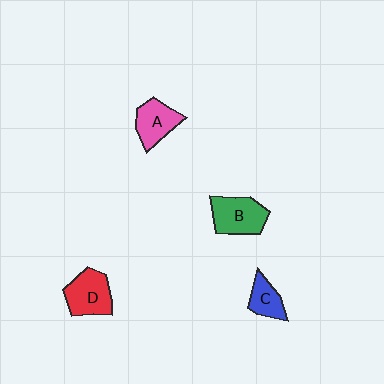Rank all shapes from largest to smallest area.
From largest to smallest: B (green), D (red), A (pink), C (blue).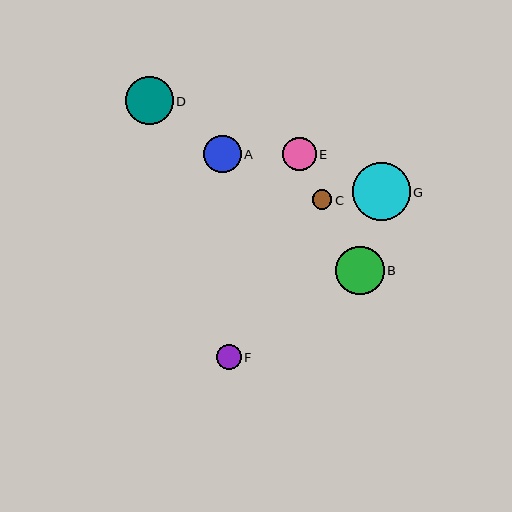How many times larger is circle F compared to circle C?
Circle F is approximately 1.2 times the size of circle C.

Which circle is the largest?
Circle G is the largest with a size of approximately 58 pixels.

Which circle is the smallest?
Circle C is the smallest with a size of approximately 20 pixels.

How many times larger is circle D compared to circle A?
Circle D is approximately 1.3 times the size of circle A.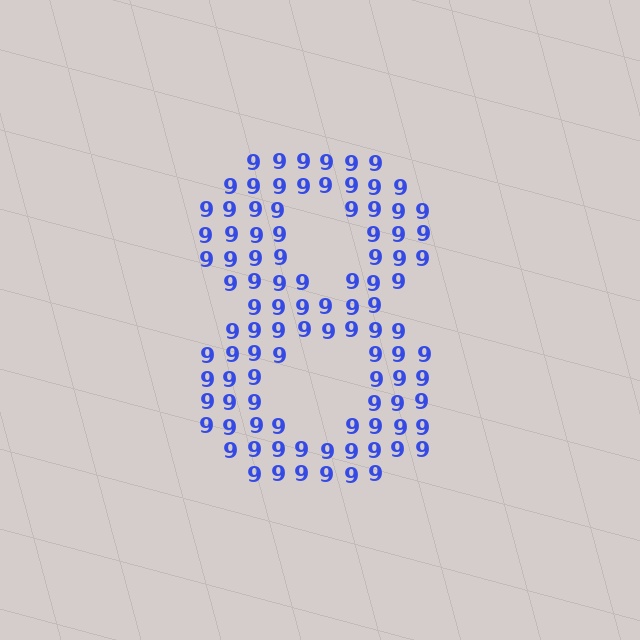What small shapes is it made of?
It is made of small digit 9's.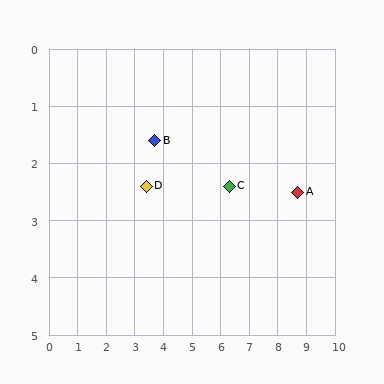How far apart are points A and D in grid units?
Points A and D are about 5.3 grid units apart.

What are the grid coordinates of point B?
Point B is at approximately (3.7, 1.6).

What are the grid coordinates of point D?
Point D is at approximately (3.4, 2.4).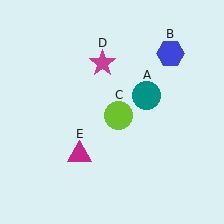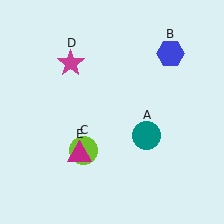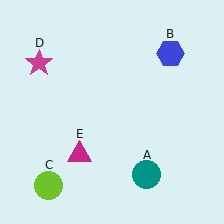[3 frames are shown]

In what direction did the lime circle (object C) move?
The lime circle (object C) moved down and to the left.